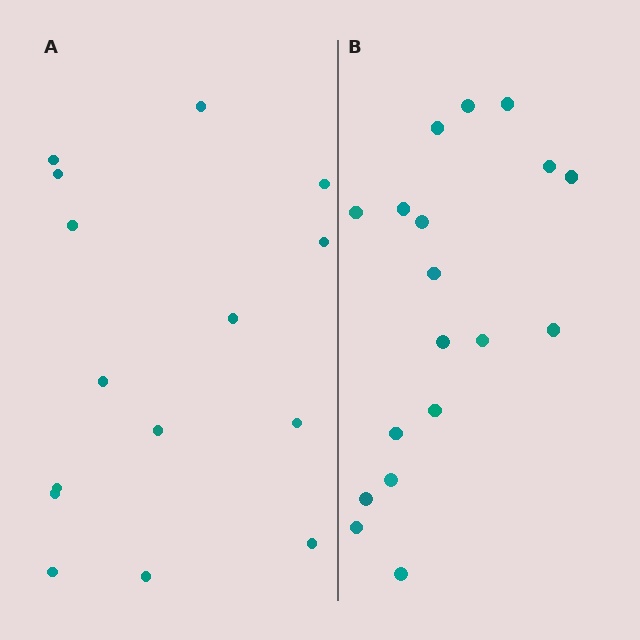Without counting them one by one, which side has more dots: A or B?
Region B (the right region) has more dots.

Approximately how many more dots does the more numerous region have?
Region B has just a few more — roughly 2 or 3 more dots than region A.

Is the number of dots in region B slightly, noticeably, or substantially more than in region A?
Region B has only slightly more — the two regions are fairly close. The ratio is roughly 1.2 to 1.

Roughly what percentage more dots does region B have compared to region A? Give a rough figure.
About 20% more.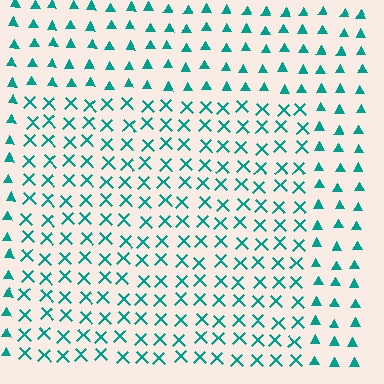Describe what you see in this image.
The image is filled with small teal elements arranged in a uniform grid. A rectangle-shaped region contains X marks, while the surrounding area contains triangles. The boundary is defined purely by the change in element shape.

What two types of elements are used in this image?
The image uses X marks inside the rectangle region and triangles outside it.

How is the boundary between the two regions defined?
The boundary is defined by a change in element shape: X marks inside vs. triangles outside. All elements share the same color and spacing.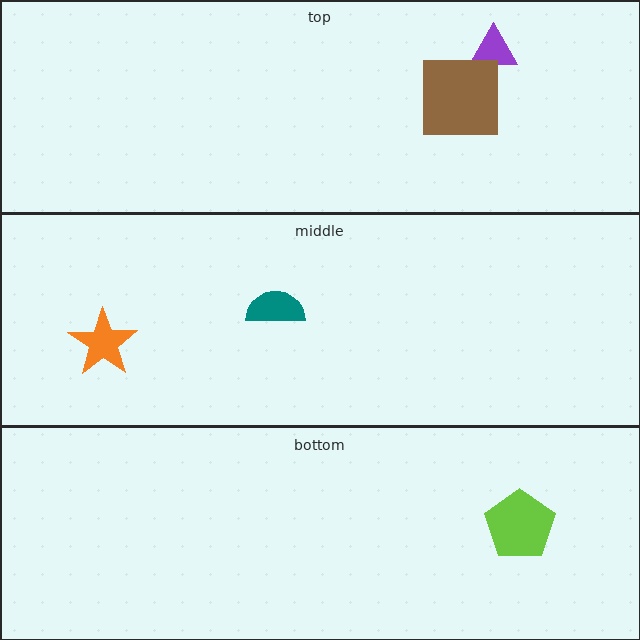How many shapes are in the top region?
2.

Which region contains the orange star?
The middle region.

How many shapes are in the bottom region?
1.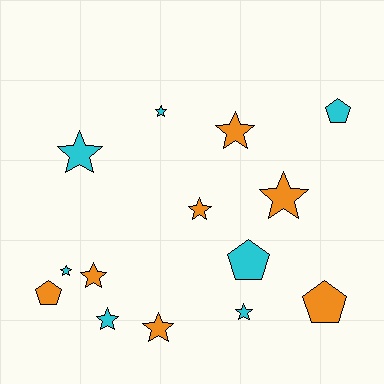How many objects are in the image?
There are 14 objects.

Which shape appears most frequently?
Star, with 10 objects.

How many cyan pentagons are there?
There are 2 cyan pentagons.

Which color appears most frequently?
Cyan, with 7 objects.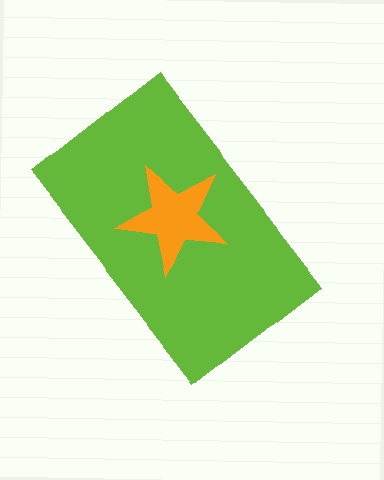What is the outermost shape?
The lime rectangle.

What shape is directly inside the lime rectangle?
The orange star.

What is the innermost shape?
The orange star.